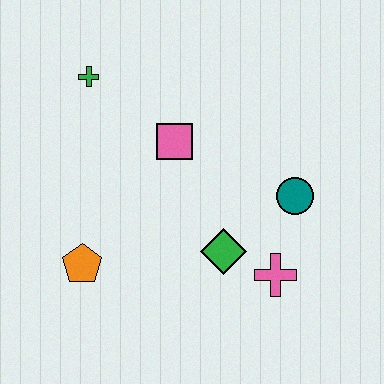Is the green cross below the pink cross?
No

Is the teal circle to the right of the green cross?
Yes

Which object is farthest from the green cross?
The pink cross is farthest from the green cross.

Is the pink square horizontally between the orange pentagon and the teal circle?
Yes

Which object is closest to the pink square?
The green cross is closest to the pink square.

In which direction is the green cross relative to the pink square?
The green cross is to the left of the pink square.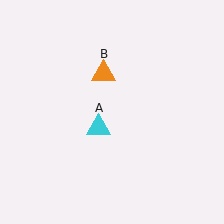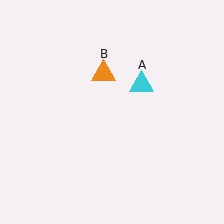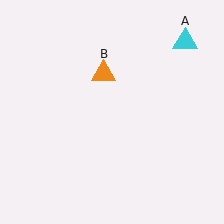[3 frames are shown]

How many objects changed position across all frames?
1 object changed position: cyan triangle (object A).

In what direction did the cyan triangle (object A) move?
The cyan triangle (object A) moved up and to the right.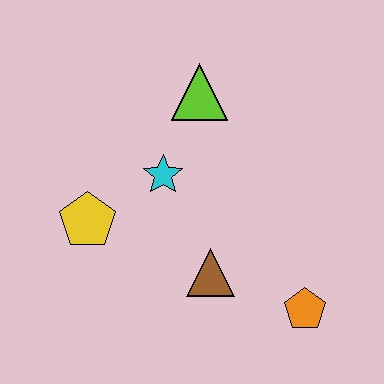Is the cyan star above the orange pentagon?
Yes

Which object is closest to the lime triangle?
The cyan star is closest to the lime triangle.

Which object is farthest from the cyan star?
The orange pentagon is farthest from the cyan star.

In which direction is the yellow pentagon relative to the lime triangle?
The yellow pentagon is below the lime triangle.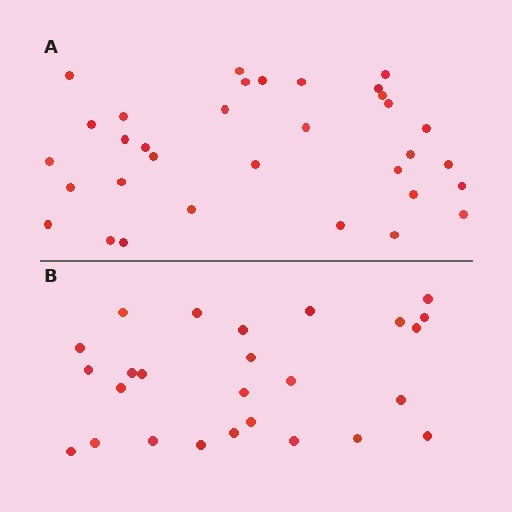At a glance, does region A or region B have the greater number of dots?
Region A (the top region) has more dots.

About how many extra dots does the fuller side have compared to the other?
Region A has roughly 8 or so more dots than region B.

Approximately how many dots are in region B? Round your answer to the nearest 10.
About 30 dots. (The exact count is 26, which rounds to 30.)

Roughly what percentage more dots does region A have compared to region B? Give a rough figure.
About 25% more.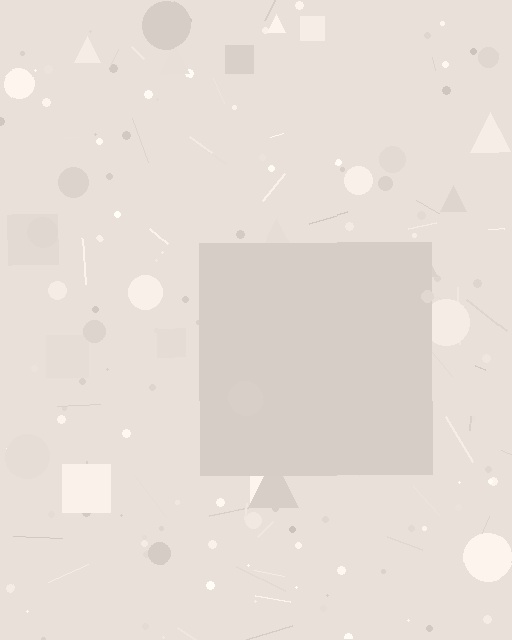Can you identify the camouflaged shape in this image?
The camouflaged shape is a square.